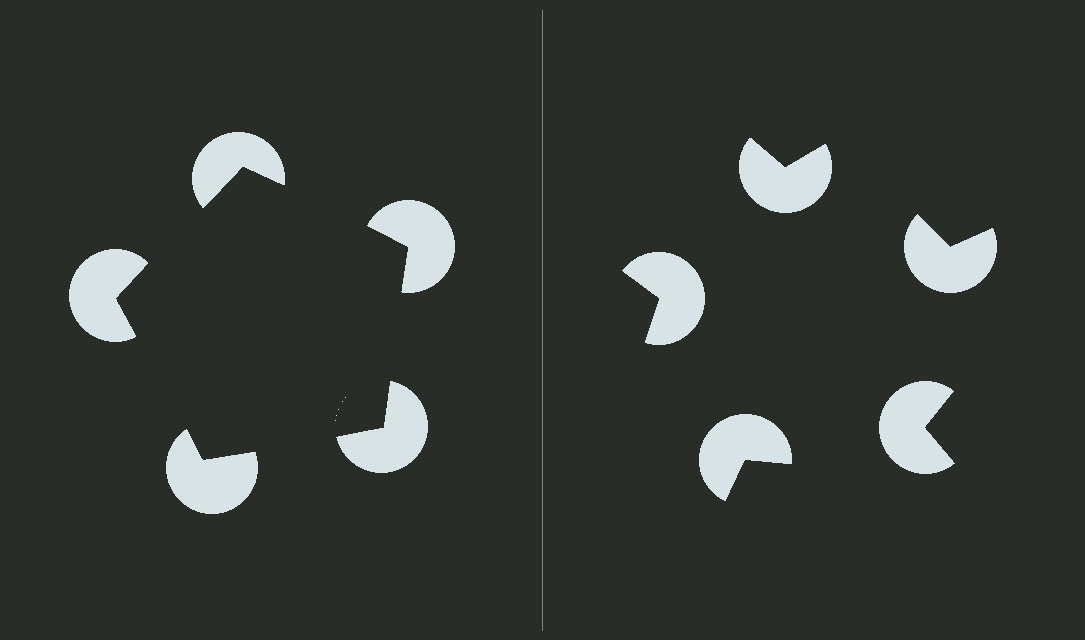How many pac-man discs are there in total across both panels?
10 — 5 on each side.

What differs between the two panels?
The pac-man discs are positioned identically on both sides; only the wedge orientations differ. On the left they align to a pentagon; on the right they are misaligned.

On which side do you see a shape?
An illusory pentagon appears on the left side. On the right side the wedge cuts are rotated, so no coherent shape forms.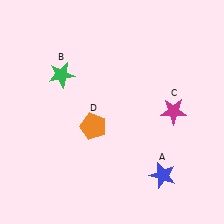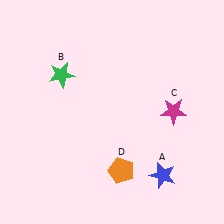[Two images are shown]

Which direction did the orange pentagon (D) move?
The orange pentagon (D) moved down.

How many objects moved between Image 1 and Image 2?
1 object moved between the two images.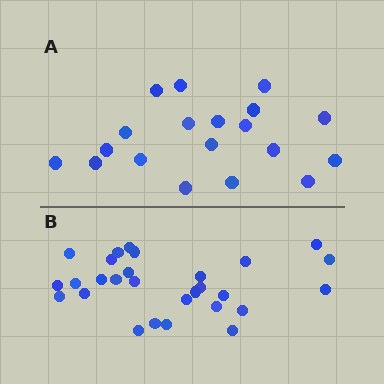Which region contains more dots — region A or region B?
Region B (the bottom region) has more dots.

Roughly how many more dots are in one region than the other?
Region B has roughly 8 or so more dots than region A.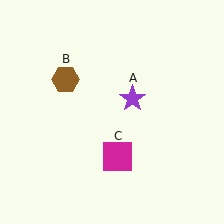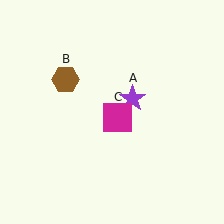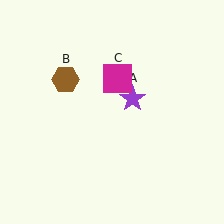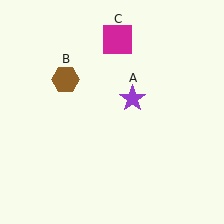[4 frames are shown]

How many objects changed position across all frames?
1 object changed position: magenta square (object C).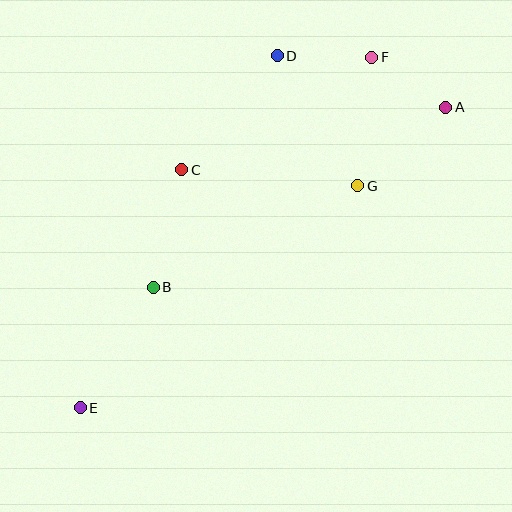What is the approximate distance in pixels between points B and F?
The distance between B and F is approximately 317 pixels.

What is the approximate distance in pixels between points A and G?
The distance between A and G is approximately 118 pixels.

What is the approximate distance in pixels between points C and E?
The distance between C and E is approximately 259 pixels.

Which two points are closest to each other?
Points A and F are closest to each other.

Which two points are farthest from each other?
Points A and E are farthest from each other.